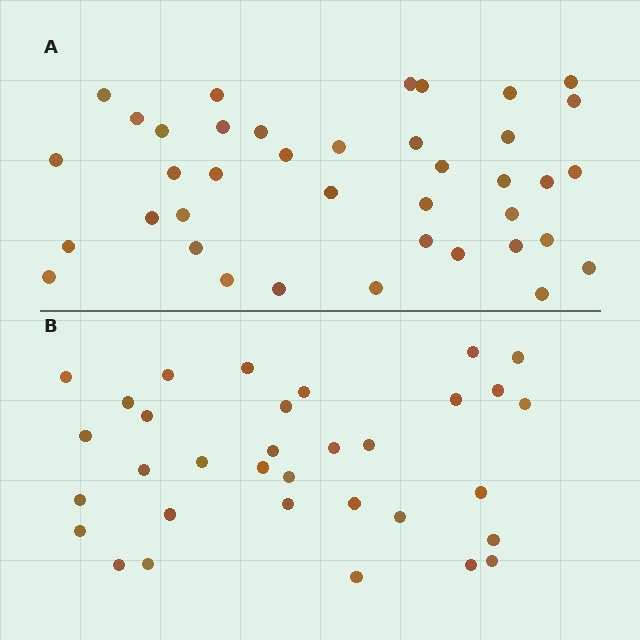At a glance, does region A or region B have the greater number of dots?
Region A (the top region) has more dots.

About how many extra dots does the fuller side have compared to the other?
Region A has about 6 more dots than region B.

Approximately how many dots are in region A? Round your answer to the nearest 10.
About 40 dots. (The exact count is 39, which rounds to 40.)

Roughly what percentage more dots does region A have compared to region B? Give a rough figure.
About 20% more.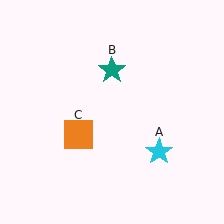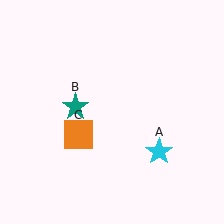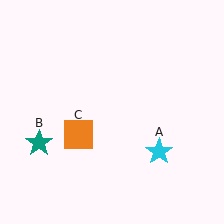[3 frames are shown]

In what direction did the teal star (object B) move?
The teal star (object B) moved down and to the left.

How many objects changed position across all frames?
1 object changed position: teal star (object B).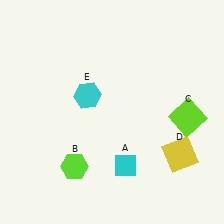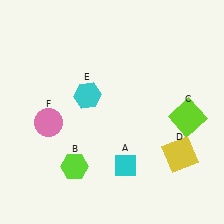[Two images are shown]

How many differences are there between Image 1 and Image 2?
There is 1 difference between the two images.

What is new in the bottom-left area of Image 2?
A pink circle (F) was added in the bottom-left area of Image 2.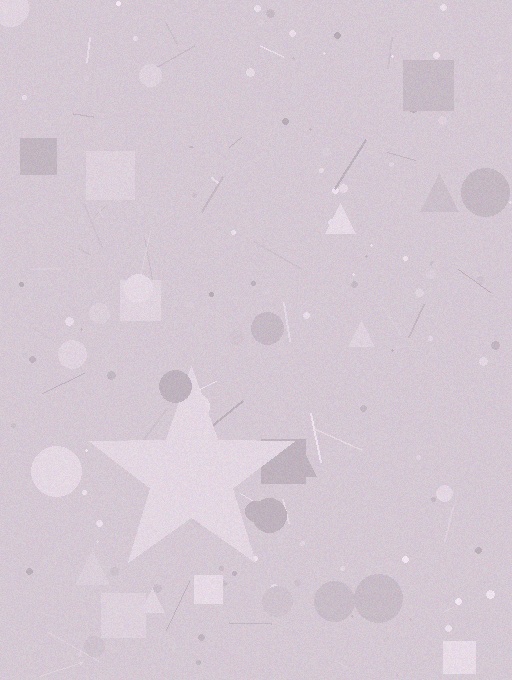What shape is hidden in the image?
A star is hidden in the image.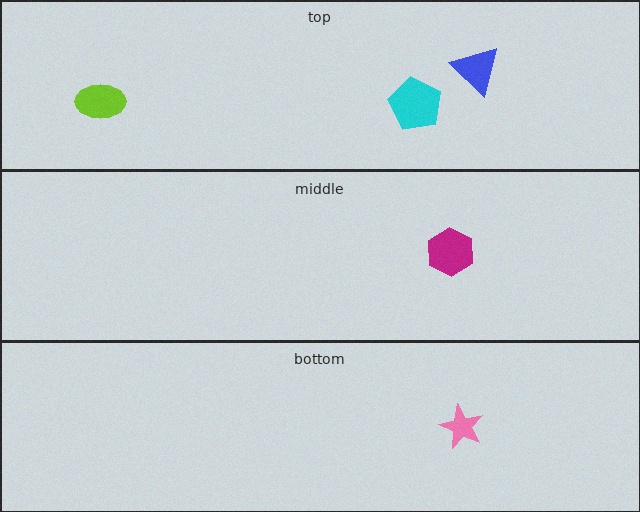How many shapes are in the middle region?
1.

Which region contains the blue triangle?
The top region.